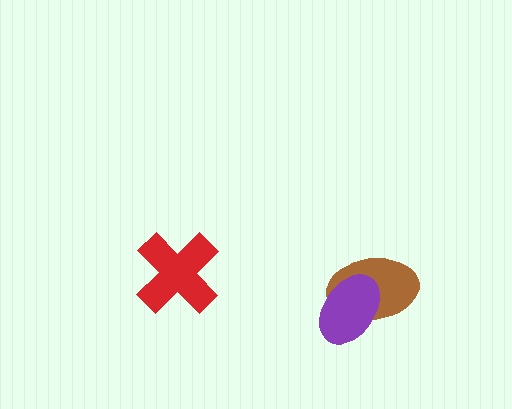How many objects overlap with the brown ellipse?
1 object overlaps with the brown ellipse.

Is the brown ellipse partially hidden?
Yes, it is partially covered by another shape.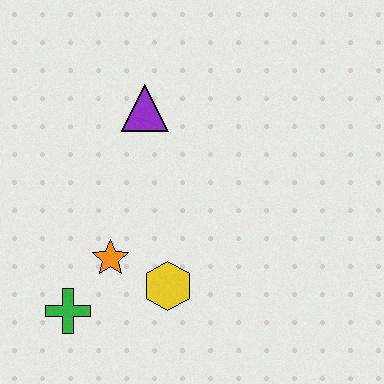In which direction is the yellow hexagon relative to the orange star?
The yellow hexagon is to the right of the orange star.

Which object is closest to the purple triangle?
The orange star is closest to the purple triangle.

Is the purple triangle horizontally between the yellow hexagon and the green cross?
Yes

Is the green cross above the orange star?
No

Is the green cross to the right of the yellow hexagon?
No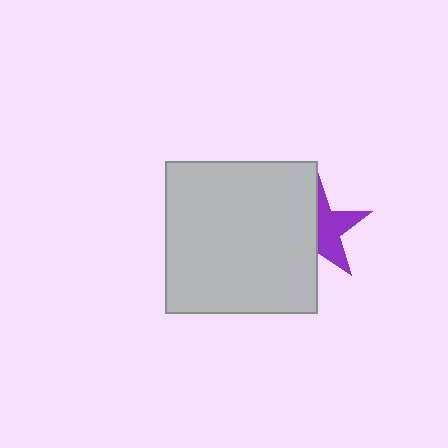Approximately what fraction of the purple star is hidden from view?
Roughly 50% of the purple star is hidden behind the light gray square.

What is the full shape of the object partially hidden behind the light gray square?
The partially hidden object is a purple star.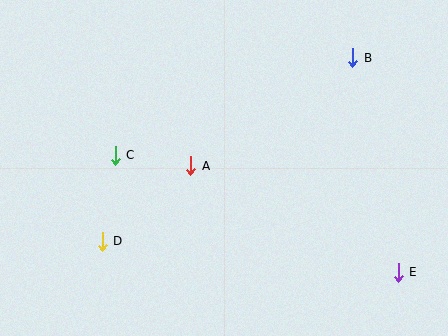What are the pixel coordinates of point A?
Point A is at (191, 166).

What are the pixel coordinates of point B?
Point B is at (353, 58).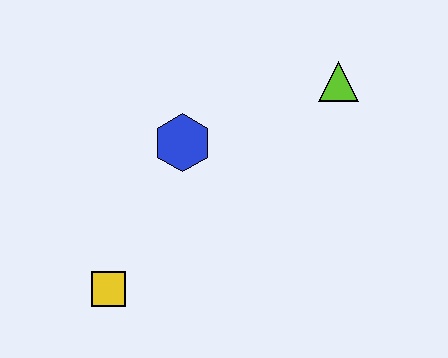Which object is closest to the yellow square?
The blue hexagon is closest to the yellow square.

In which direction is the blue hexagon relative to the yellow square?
The blue hexagon is above the yellow square.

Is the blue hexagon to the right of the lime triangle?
No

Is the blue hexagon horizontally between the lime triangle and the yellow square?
Yes